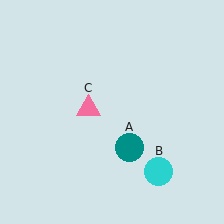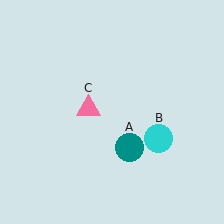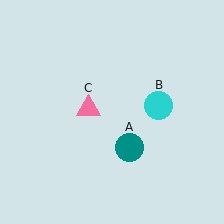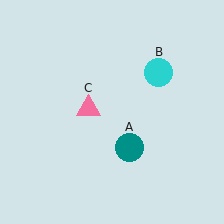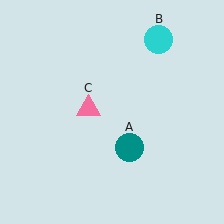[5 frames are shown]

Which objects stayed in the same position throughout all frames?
Teal circle (object A) and pink triangle (object C) remained stationary.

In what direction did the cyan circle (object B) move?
The cyan circle (object B) moved up.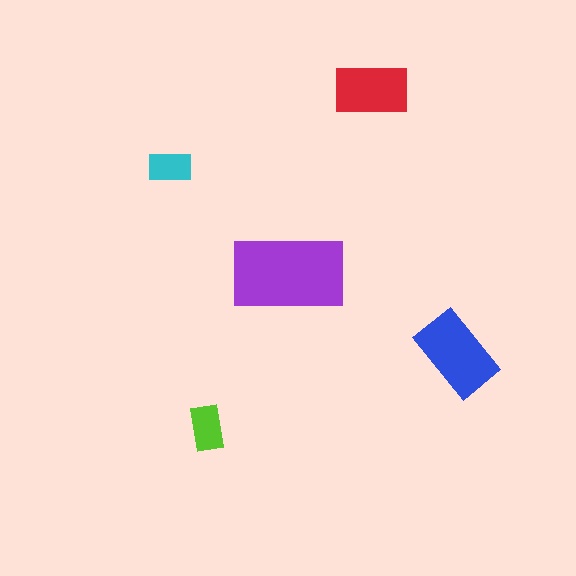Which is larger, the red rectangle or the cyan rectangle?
The red one.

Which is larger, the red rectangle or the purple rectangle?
The purple one.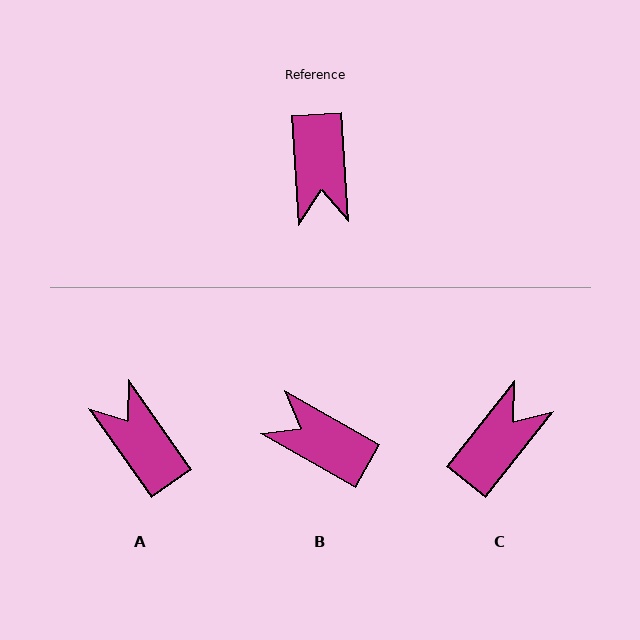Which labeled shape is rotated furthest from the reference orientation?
A, about 148 degrees away.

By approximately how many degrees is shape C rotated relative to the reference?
Approximately 138 degrees counter-clockwise.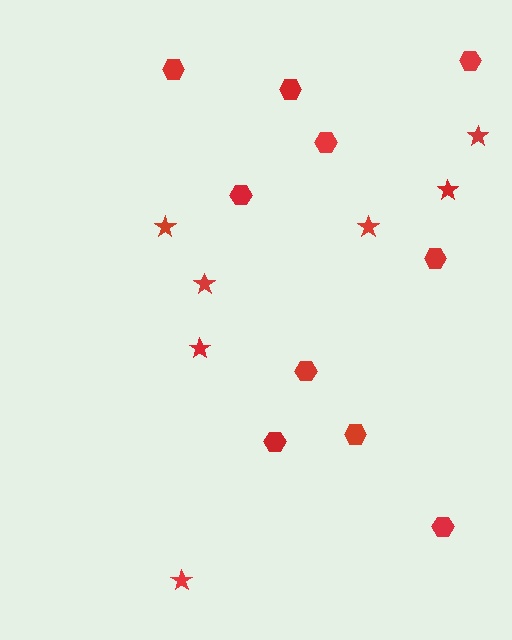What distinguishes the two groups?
There are 2 groups: one group of stars (7) and one group of hexagons (10).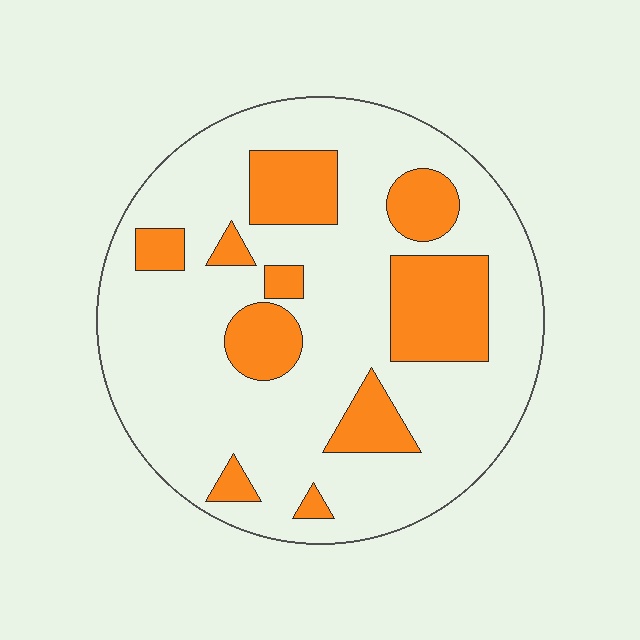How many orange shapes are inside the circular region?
10.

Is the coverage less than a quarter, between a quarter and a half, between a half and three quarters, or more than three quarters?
Less than a quarter.